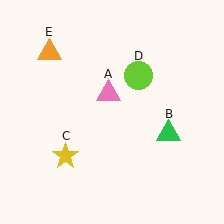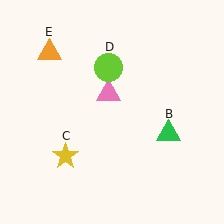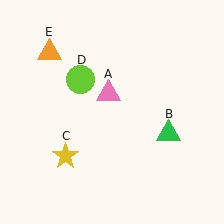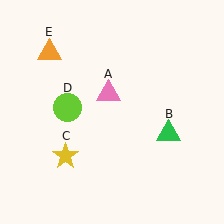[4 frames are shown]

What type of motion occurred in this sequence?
The lime circle (object D) rotated counterclockwise around the center of the scene.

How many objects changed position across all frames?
1 object changed position: lime circle (object D).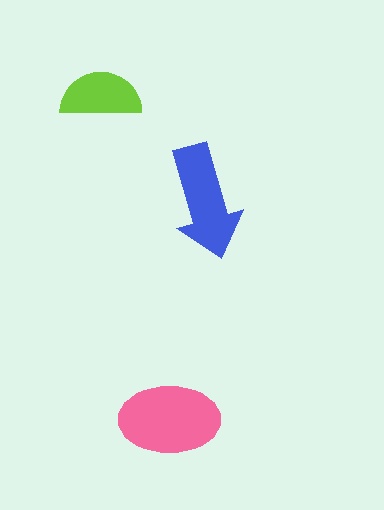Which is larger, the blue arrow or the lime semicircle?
The blue arrow.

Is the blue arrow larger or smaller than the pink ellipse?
Smaller.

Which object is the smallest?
The lime semicircle.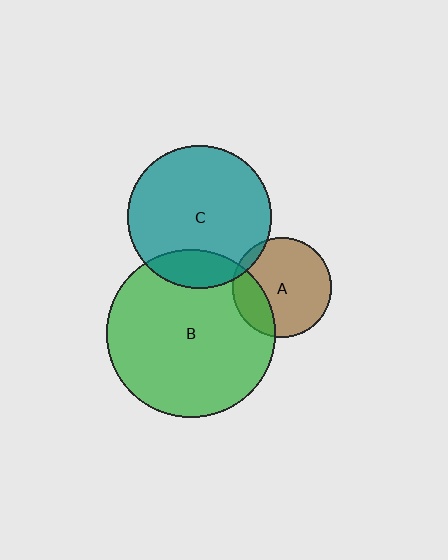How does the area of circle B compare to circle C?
Approximately 1.4 times.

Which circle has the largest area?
Circle B (green).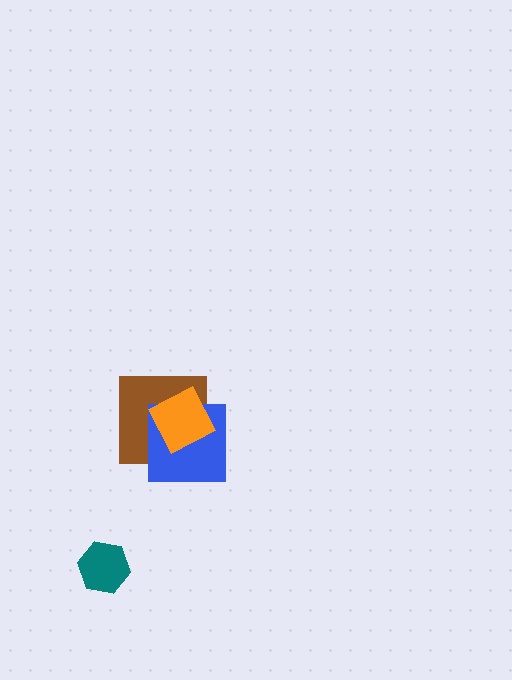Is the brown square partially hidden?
Yes, it is partially covered by another shape.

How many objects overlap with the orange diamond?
2 objects overlap with the orange diamond.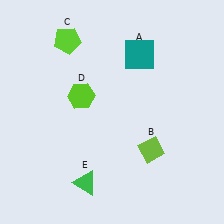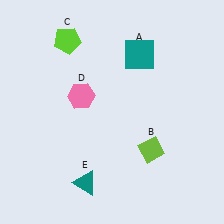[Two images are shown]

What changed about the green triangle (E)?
In Image 1, E is green. In Image 2, it changed to teal.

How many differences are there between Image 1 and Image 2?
There are 2 differences between the two images.